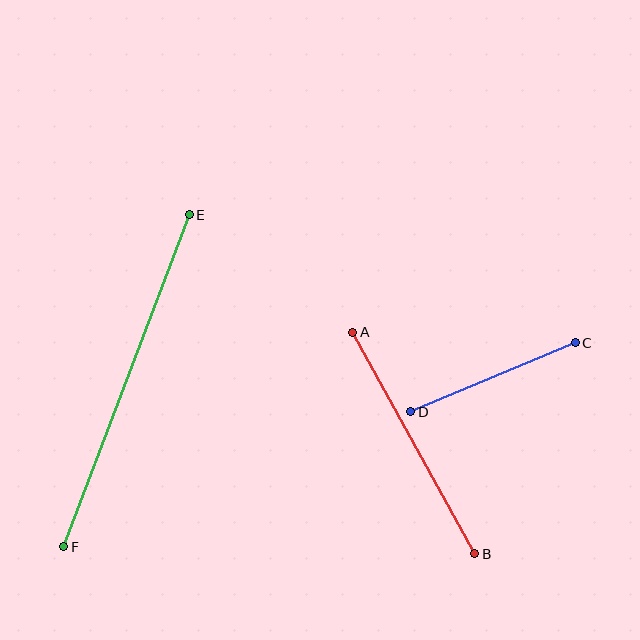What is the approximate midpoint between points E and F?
The midpoint is at approximately (127, 381) pixels.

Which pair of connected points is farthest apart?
Points E and F are farthest apart.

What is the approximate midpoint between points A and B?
The midpoint is at approximately (414, 443) pixels.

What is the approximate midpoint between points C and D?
The midpoint is at approximately (493, 377) pixels.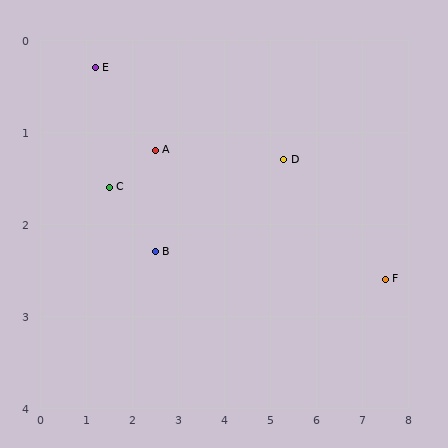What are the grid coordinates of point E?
Point E is at approximately (1.2, 0.3).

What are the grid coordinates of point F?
Point F is at approximately (7.5, 2.6).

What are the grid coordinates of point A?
Point A is at approximately (2.5, 1.2).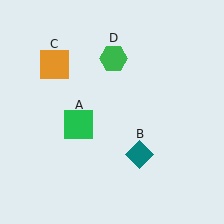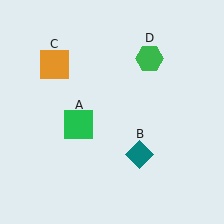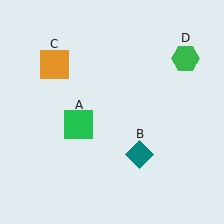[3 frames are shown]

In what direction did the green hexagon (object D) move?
The green hexagon (object D) moved right.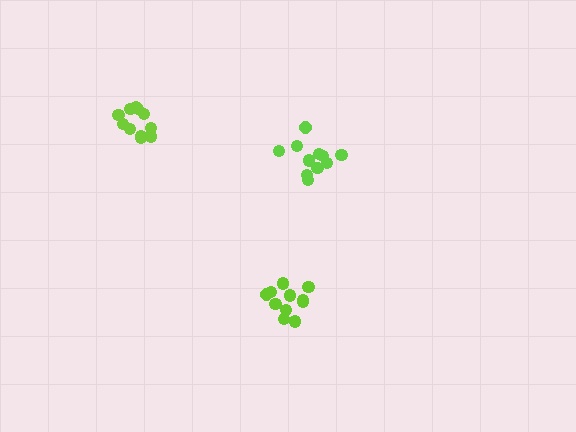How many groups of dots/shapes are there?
There are 3 groups.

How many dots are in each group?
Group 1: 11 dots, Group 2: 11 dots, Group 3: 11 dots (33 total).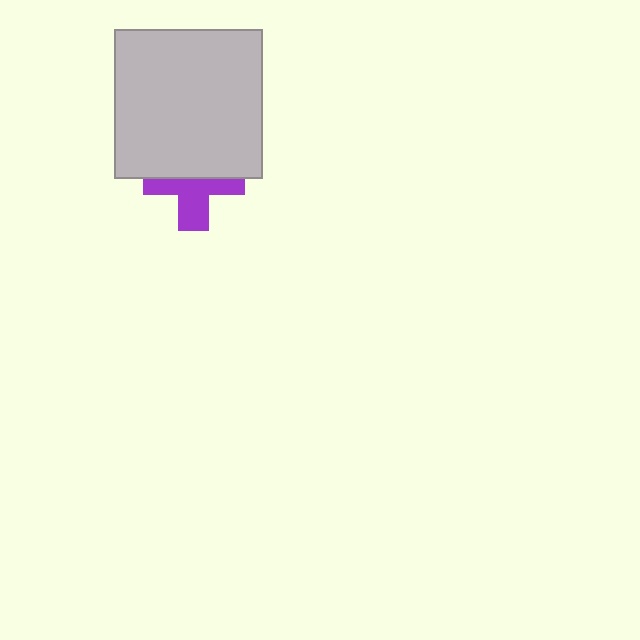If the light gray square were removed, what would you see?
You would see the complete purple cross.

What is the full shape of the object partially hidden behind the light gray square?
The partially hidden object is a purple cross.